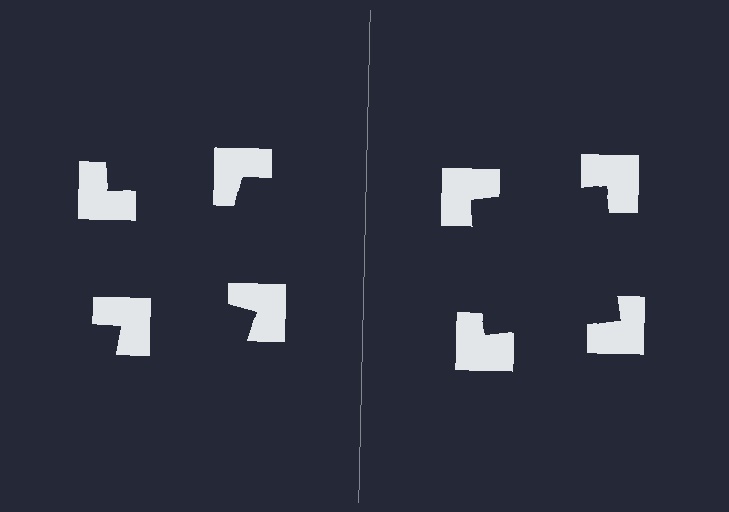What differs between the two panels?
The notched squares are positioned identically on both sides; only the wedge orientations differ. On the right they align to a square; on the left they are misaligned.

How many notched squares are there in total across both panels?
8 — 4 on each side.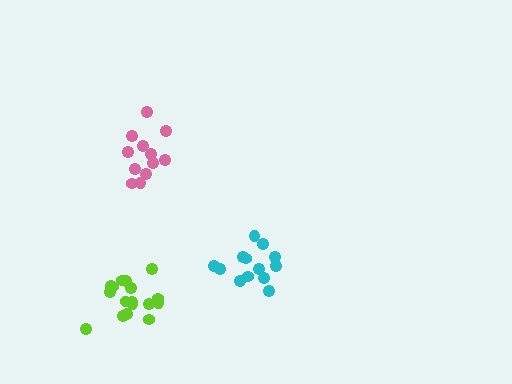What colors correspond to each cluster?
The clusters are colored: lime, pink, cyan.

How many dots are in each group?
Group 1: 17 dots, Group 2: 12 dots, Group 3: 13 dots (42 total).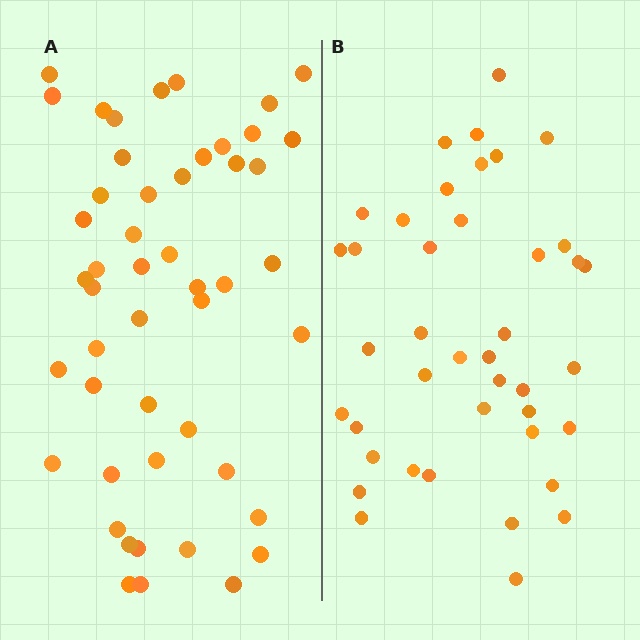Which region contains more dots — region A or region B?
Region A (the left region) has more dots.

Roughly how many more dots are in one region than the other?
Region A has roughly 8 or so more dots than region B.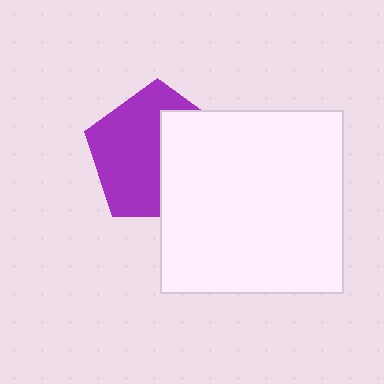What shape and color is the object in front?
The object in front is a white square.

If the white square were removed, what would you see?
You would see the complete purple pentagon.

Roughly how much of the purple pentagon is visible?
About half of it is visible (roughly 56%).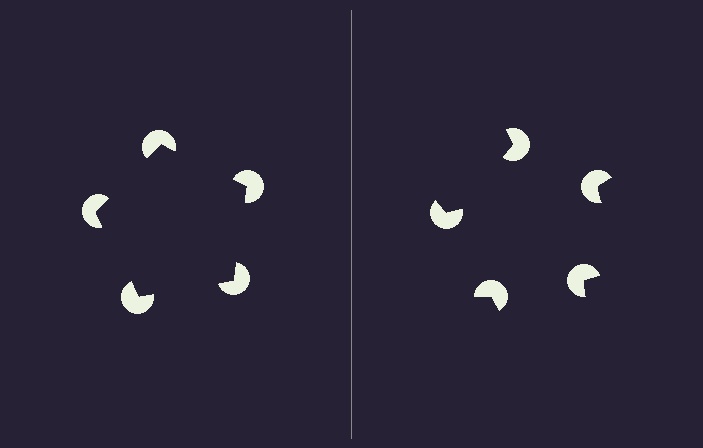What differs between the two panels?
The pac-man discs are positioned identically on both sides; only the wedge orientations differ. On the left they align to a pentagon; on the right they are misaligned.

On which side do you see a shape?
An illusory pentagon appears on the left side. On the right side the wedge cuts are rotated, so no coherent shape forms.